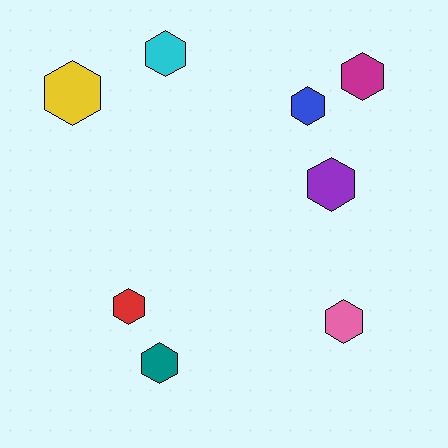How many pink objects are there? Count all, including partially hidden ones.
There is 1 pink object.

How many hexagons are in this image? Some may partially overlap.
There are 8 hexagons.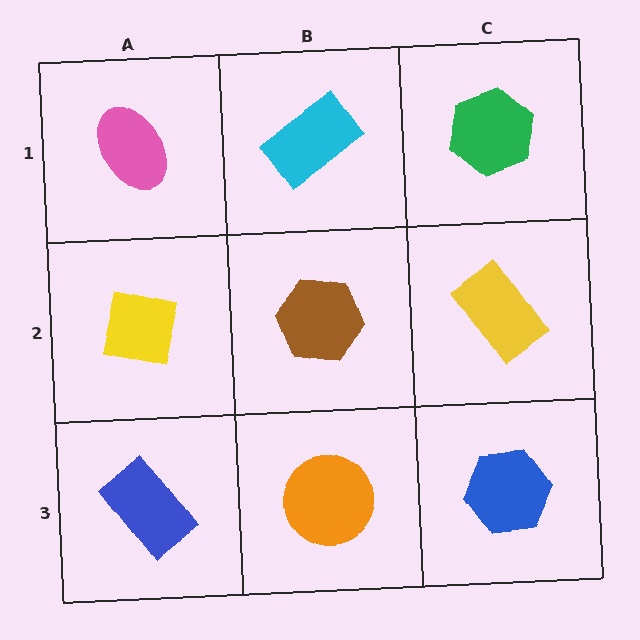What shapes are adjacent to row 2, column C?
A green hexagon (row 1, column C), a blue hexagon (row 3, column C), a brown hexagon (row 2, column B).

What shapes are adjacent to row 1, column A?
A yellow square (row 2, column A), a cyan rectangle (row 1, column B).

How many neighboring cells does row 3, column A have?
2.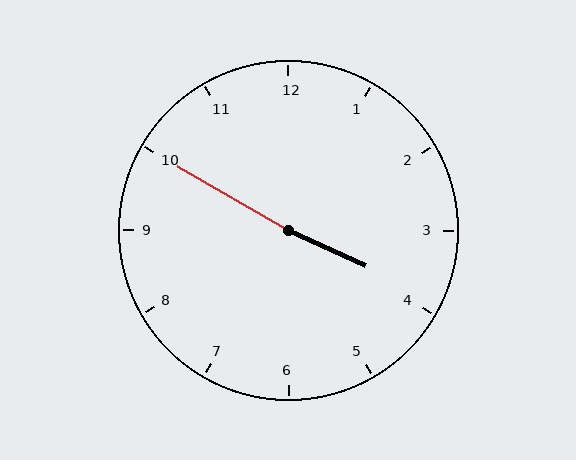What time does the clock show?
3:50.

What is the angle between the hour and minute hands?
Approximately 175 degrees.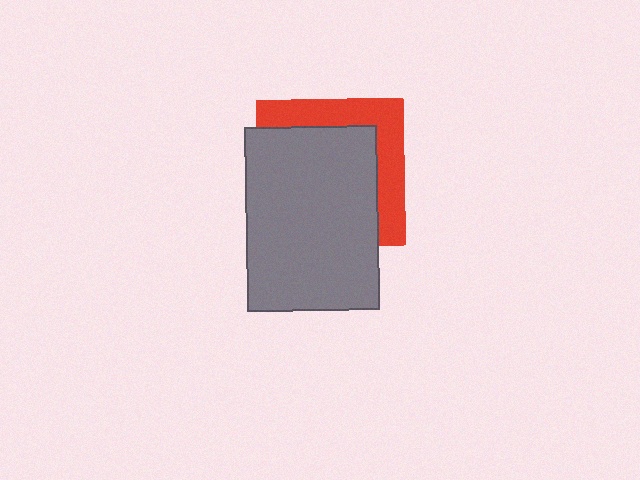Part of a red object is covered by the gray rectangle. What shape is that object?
It is a square.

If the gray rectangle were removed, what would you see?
You would see the complete red square.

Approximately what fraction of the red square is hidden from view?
Roughly 68% of the red square is hidden behind the gray rectangle.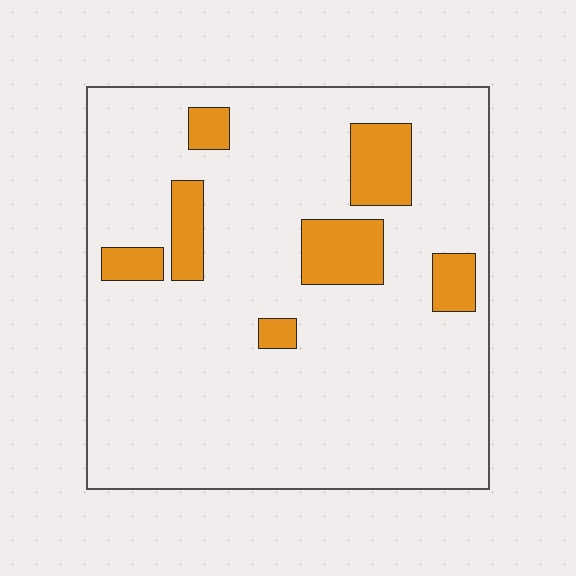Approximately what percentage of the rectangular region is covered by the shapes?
Approximately 15%.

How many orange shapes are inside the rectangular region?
7.